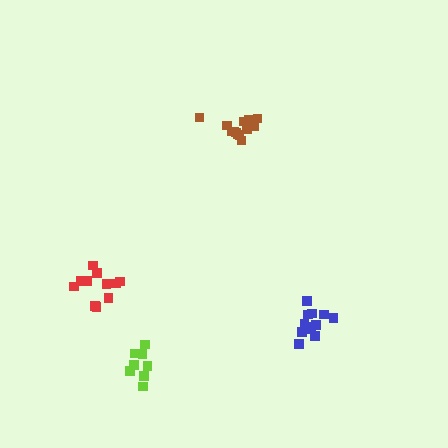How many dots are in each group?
Group 1: 12 dots, Group 2: 11 dots, Group 3: 13 dots, Group 4: 8 dots (44 total).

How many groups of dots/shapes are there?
There are 4 groups.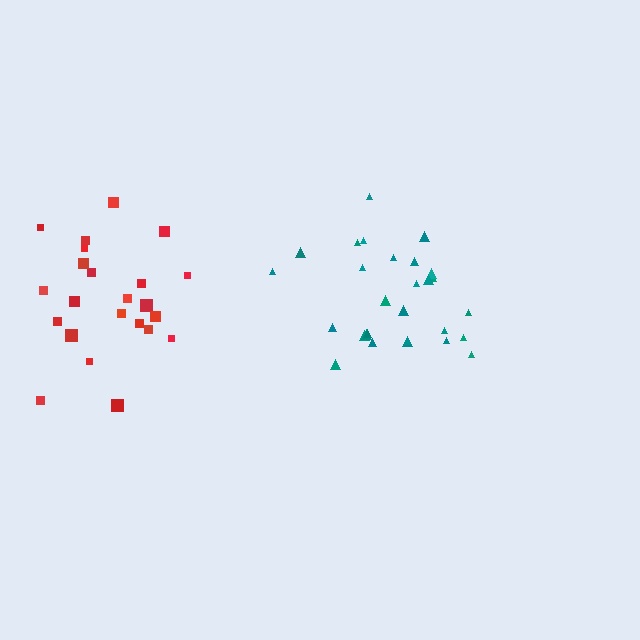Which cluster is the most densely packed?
Red.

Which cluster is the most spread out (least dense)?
Teal.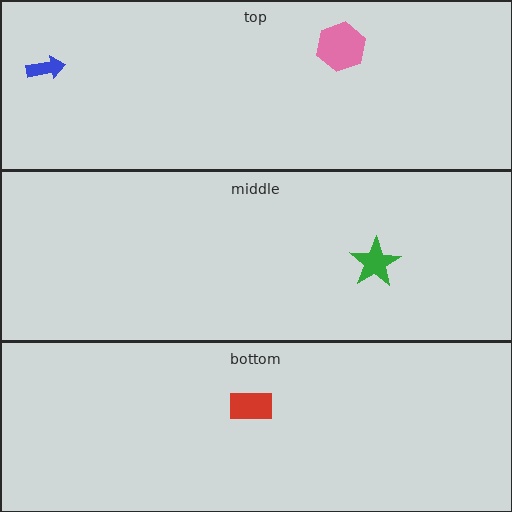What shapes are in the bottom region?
The red rectangle.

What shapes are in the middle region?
The green star.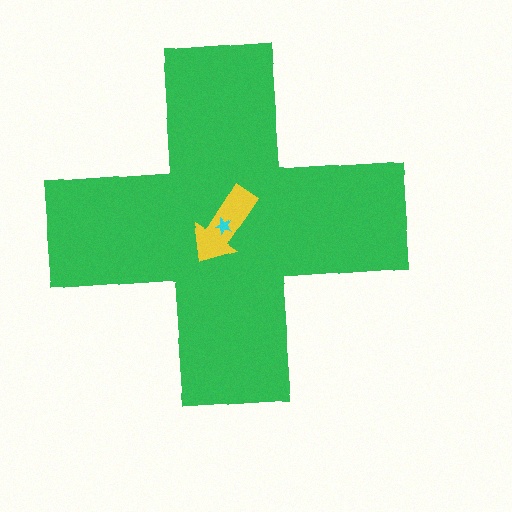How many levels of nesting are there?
3.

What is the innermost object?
The cyan star.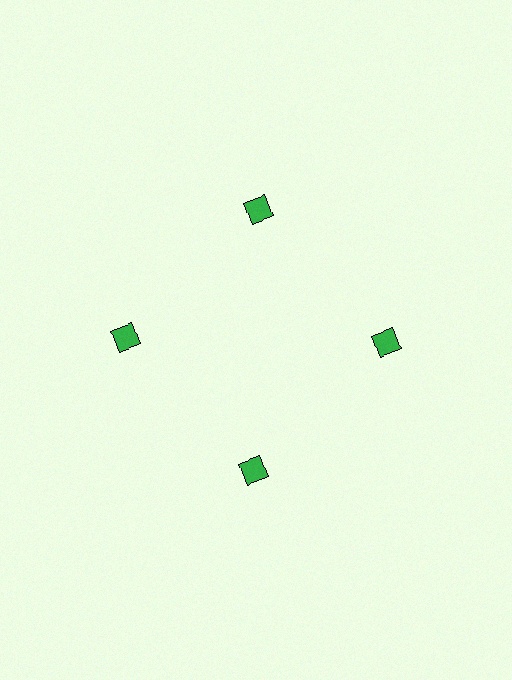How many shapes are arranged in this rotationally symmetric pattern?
There are 4 shapes, arranged in 4 groups of 1.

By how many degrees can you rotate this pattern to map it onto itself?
The pattern maps onto itself every 90 degrees of rotation.